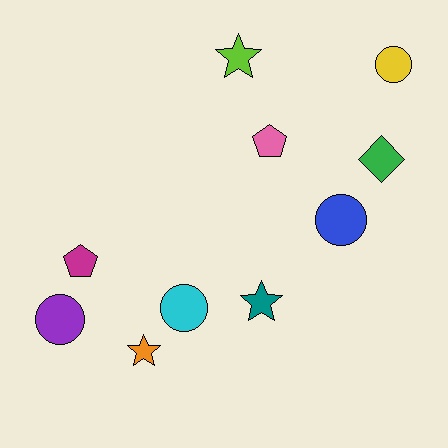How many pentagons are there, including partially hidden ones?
There are 2 pentagons.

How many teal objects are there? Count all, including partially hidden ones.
There is 1 teal object.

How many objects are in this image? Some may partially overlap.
There are 10 objects.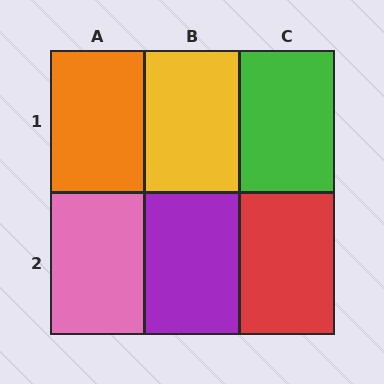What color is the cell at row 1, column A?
Orange.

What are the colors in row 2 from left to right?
Pink, purple, red.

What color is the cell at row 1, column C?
Green.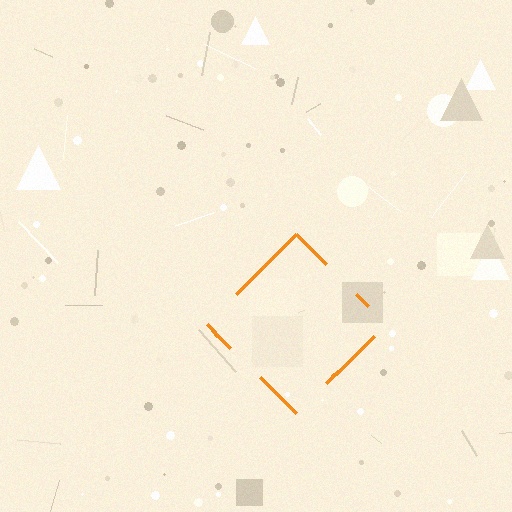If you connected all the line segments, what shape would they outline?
They would outline a diamond.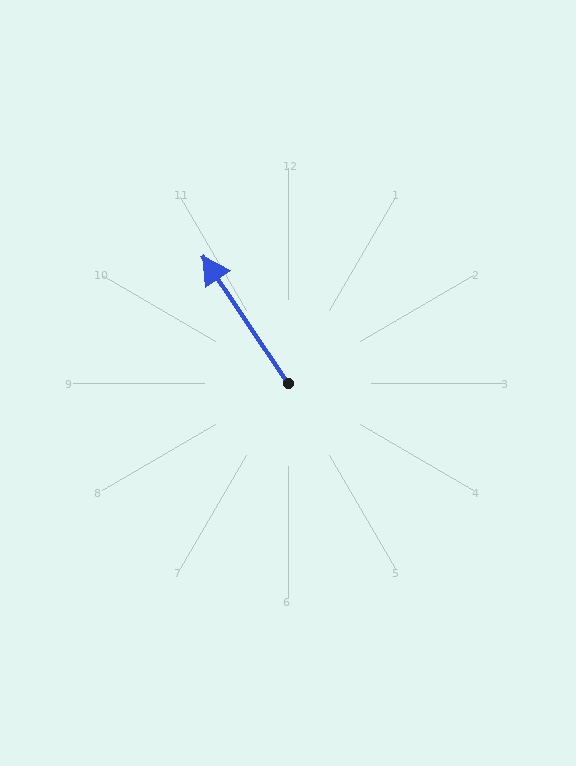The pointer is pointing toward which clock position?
Roughly 11 o'clock.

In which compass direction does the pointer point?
Northwest.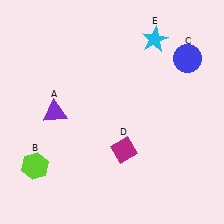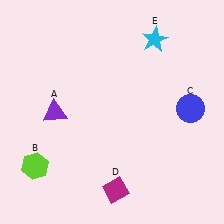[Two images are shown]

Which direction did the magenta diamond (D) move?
The magenta diamond (D) moved down.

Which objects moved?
The objects that moved are: the blue circle (C), the magenta diamond (D).